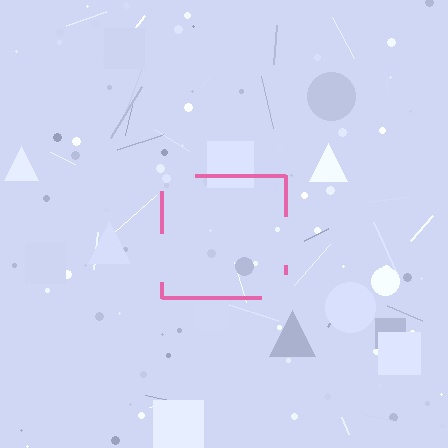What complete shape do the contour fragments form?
The contour fragments form a square.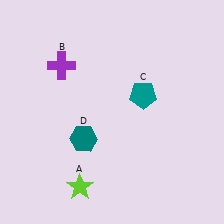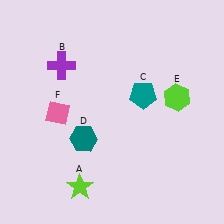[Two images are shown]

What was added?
A lime hexagon (E), a pink diamond (F) were added in Image 2.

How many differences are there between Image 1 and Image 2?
There are 2 differences between the two images.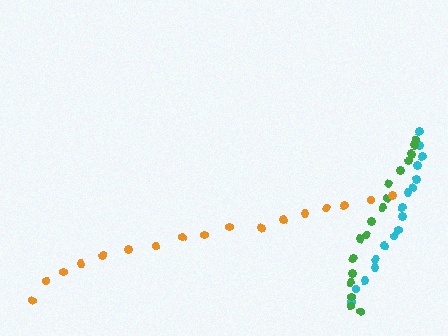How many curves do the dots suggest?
There are 3 distinct paths.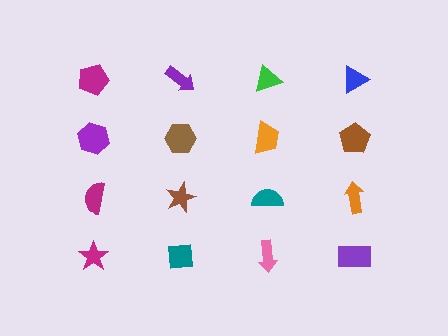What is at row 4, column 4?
A purple rectangle.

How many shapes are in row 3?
4 shapes.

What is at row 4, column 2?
A teal square.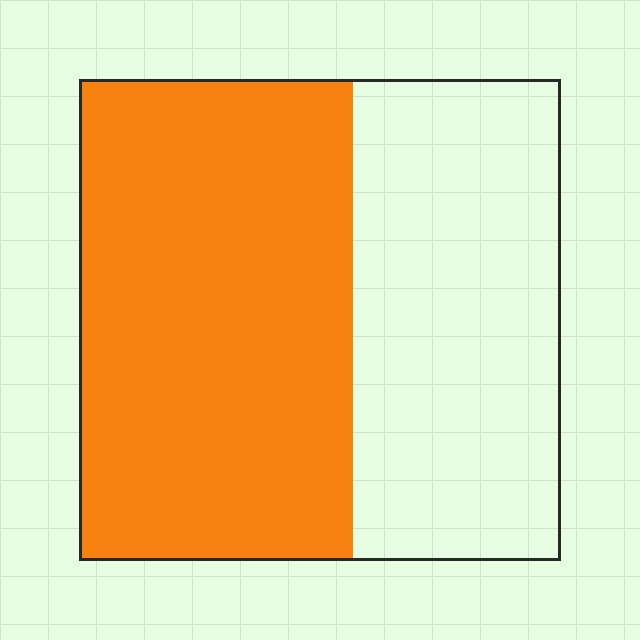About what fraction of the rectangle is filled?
About three fifths (3/5).